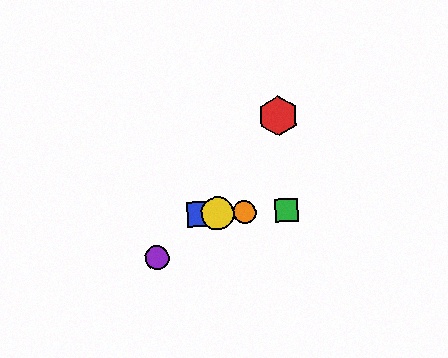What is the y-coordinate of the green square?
The green square is at y≈210.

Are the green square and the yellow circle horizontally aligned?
Yes, both are at y≈210.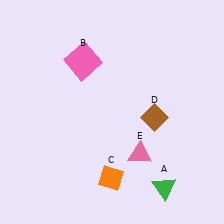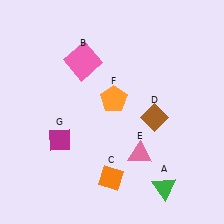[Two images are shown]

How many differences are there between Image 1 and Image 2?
There are 2 differences between the two images.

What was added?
An orange pentagon (F), a magenta diamond (G) were added in Image 2.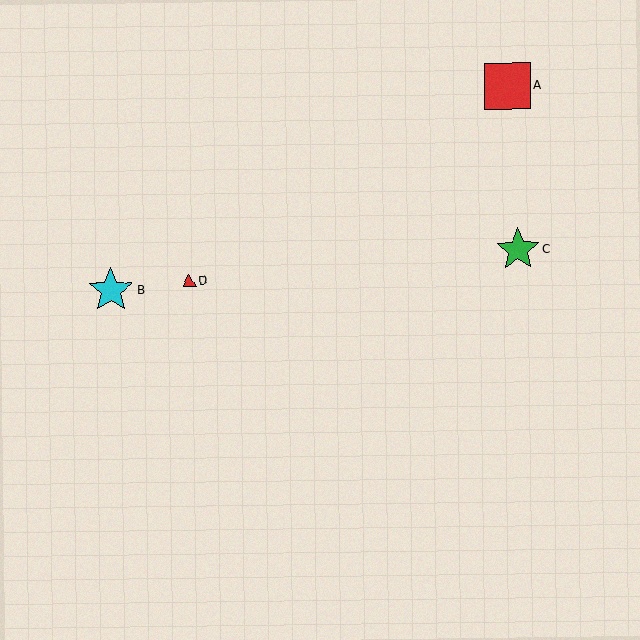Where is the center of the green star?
The center of the green star is at (518, 250).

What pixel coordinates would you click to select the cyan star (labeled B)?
Click at (111, 290) to select the cyan star B.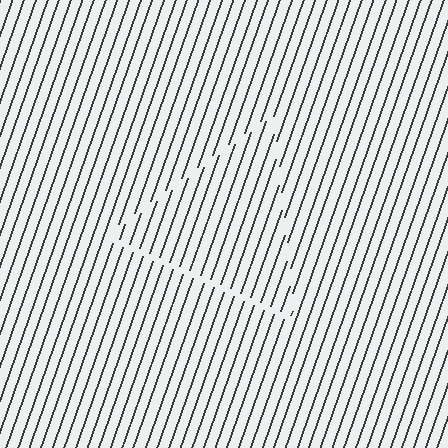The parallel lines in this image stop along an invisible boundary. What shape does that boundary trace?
An illusory triangle. The interior of the shape contains the same grating, shifted by half a period — the contour is defined by the phase discontinuity where line-ends from the inner and outer gratings abut.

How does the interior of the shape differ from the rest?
The interior of the shape contains the same grating, shifted by half a period — the contour is defined by the phase discontinuity where line-ends from the inner and outer gratings abut.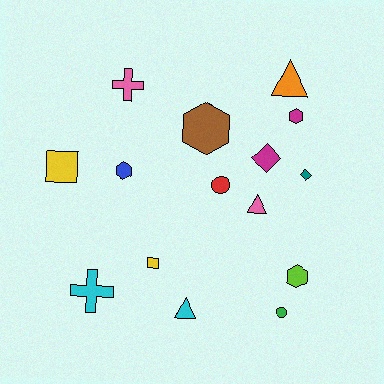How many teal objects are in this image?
There is 1 teal object.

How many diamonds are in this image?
There are 2 diamonds.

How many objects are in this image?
There are 15 objects.